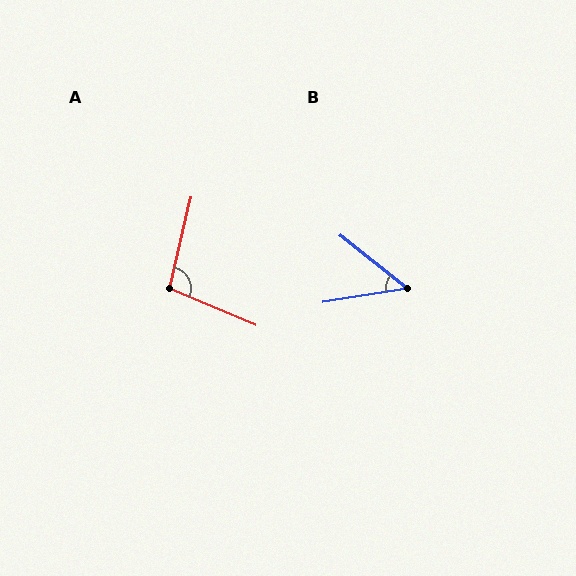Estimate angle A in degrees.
Approximately 100 degrees.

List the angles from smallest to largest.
B (47°), A (100°).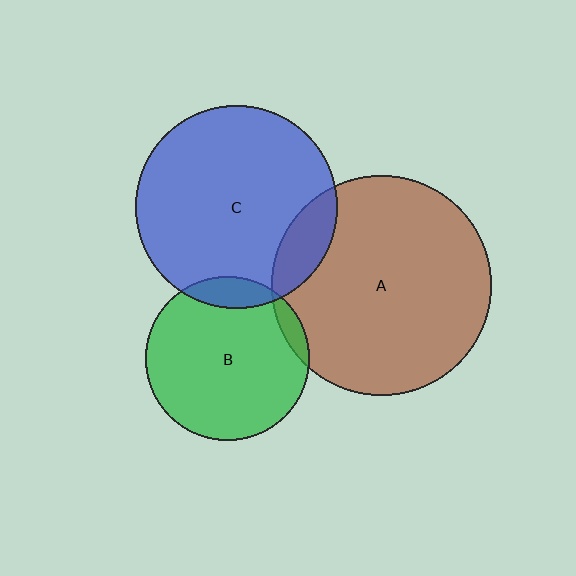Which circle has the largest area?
Circle A (brown).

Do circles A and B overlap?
Yes.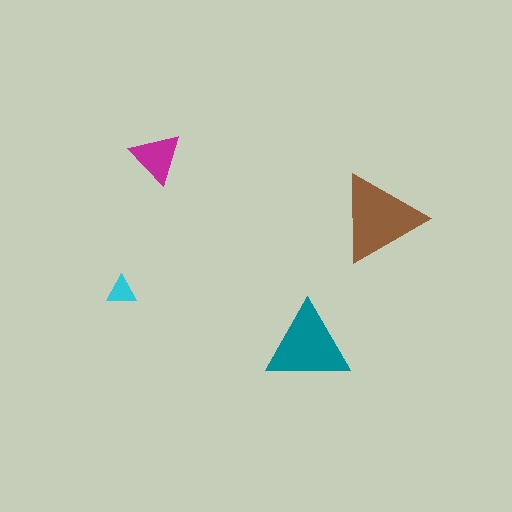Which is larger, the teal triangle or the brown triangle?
The brown one.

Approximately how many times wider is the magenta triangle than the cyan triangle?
About 1.5 times wider.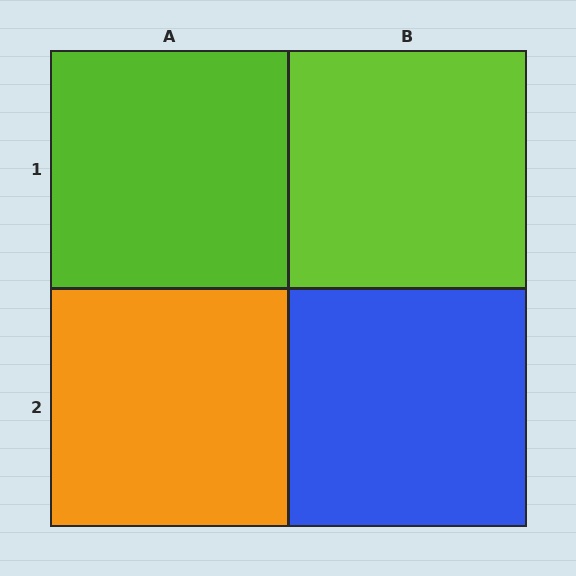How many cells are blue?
1 cell is blue.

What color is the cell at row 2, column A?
Orange.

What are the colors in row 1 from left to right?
Lime, lime.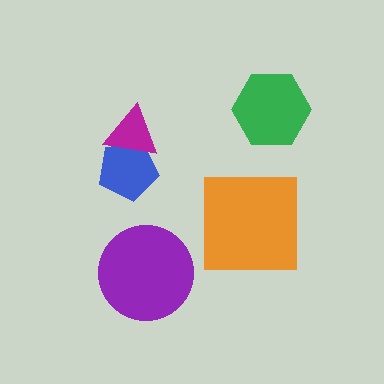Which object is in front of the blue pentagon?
The magenta triangle is in front of the blue pentagon.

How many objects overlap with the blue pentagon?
1 object overlaps with the blue pentagon.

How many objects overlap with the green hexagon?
0 objects overlap with the green hexagon.